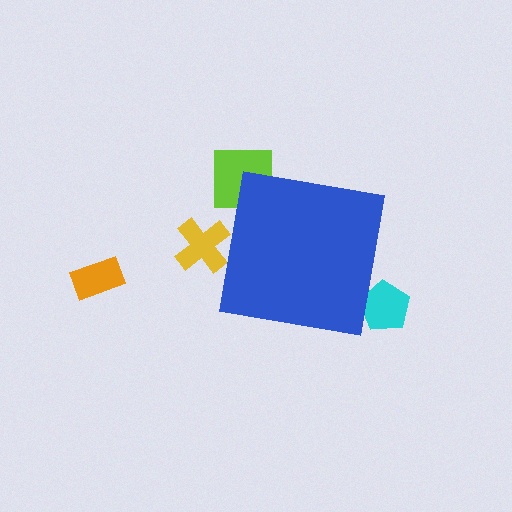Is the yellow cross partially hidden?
Yes, the yellow cross is partially hidden behind the blue square.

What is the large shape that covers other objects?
A blue square.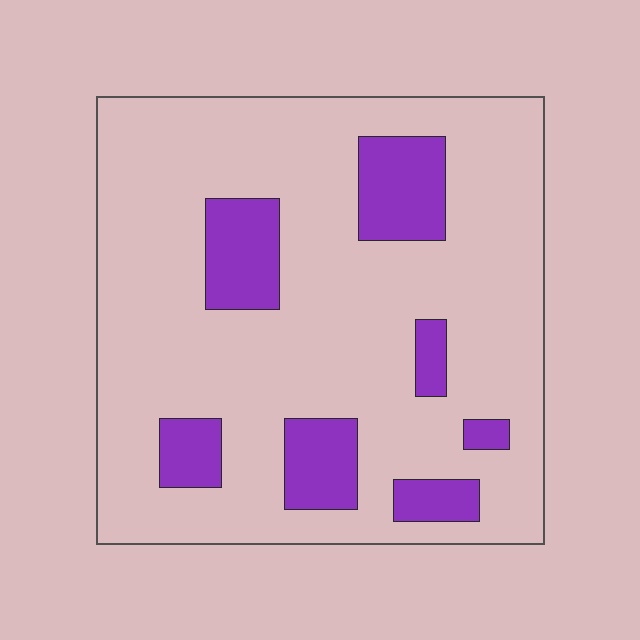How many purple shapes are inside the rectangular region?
7.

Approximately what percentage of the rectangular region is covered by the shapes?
Approximately 20%.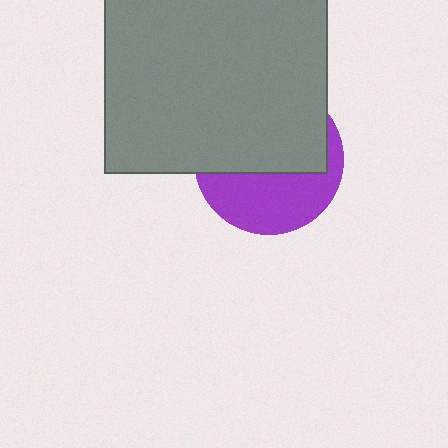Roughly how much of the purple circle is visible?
A small part of it is visible (roughly 42%).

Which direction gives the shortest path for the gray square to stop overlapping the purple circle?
Moving up gives the shortest separation.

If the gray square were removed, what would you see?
You would see the complete purple circle.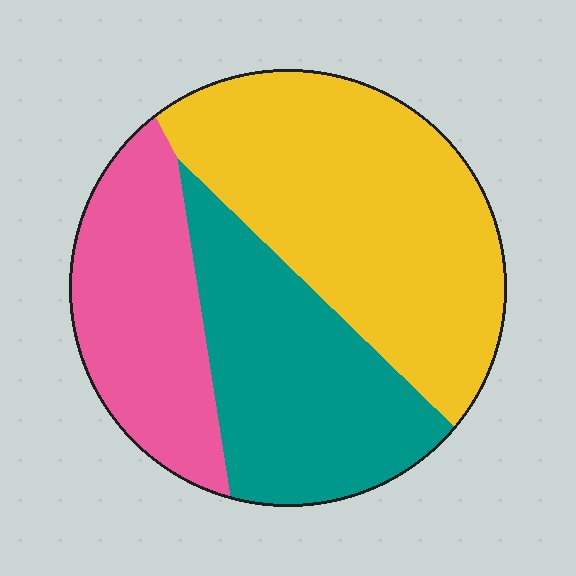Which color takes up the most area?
Yellow, at roughly 45%.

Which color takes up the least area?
Pink, at roughly 25%.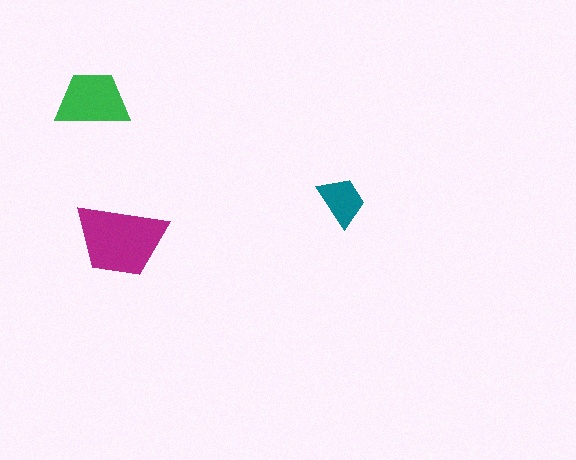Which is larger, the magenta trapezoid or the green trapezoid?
The magenta one.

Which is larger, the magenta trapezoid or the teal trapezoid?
The magenta one.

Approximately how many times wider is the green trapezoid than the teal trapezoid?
About 1.5 times wider.